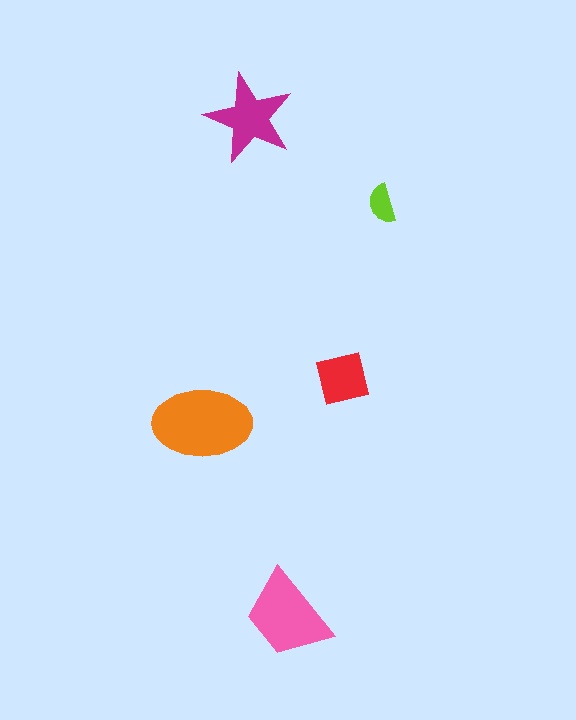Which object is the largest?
The orange ellipse.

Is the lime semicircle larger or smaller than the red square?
Smaller.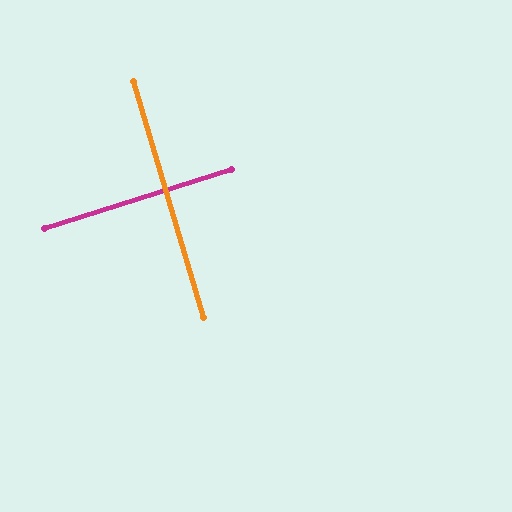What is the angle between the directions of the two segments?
Approximately 89 degrees.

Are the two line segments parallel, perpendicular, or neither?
Perpendicular — they meet at approximately 89°.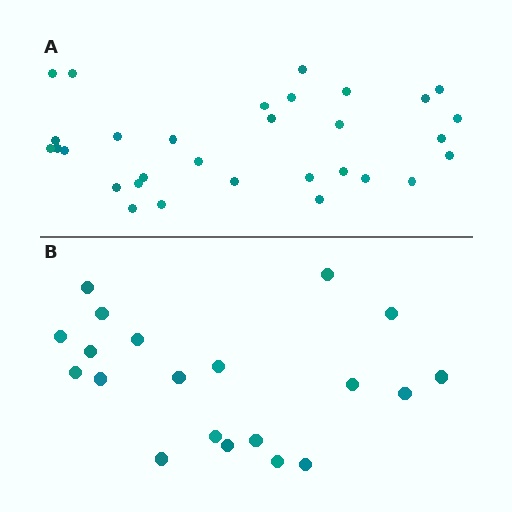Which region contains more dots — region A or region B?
Region A (the top region) has more dots.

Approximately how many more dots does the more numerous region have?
Region A has roughly 12 or so more dots than region B.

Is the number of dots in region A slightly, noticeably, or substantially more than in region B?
Region A has substantially more. The ratio is roughly 1.6 to 1.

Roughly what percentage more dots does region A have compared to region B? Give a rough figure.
About 55% more.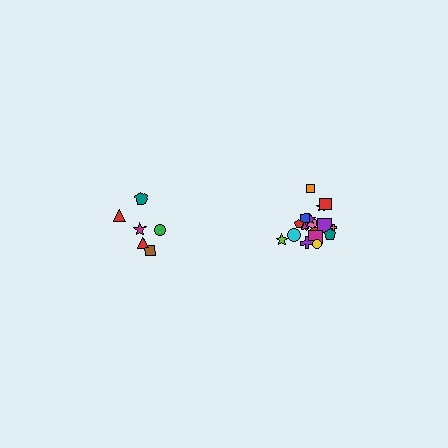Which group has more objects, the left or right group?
The right group.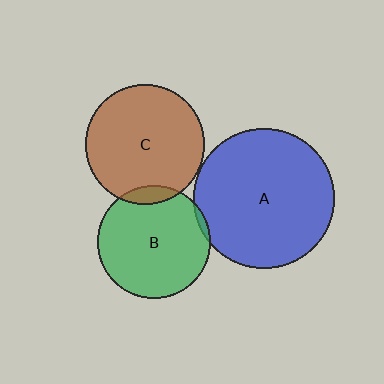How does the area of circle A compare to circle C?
Approximately 1.4 times.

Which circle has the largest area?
Circle A (blue).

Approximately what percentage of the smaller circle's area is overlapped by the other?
Approximately 5%.